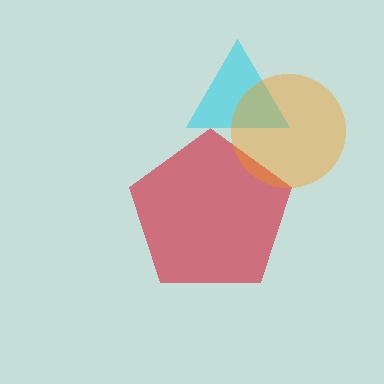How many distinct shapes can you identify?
There are 3 distinct shapes: a red pentagon, a cyan triangle, an orange circle.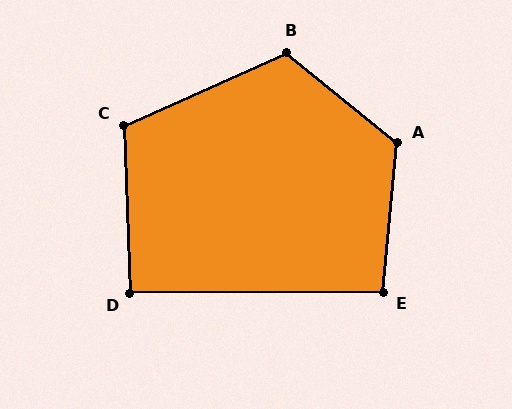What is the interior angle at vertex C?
Approximately 112 degrees (obtuse).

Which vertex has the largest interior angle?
A, at approximately 124 degrees.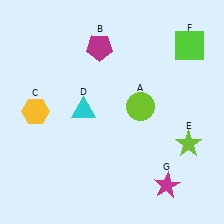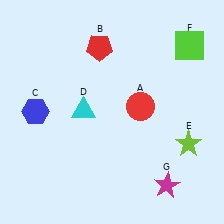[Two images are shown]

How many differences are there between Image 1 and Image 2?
There are 3 differences between the two images.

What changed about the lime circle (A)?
In Image 1, A is lime. In Image 2, it changed to red.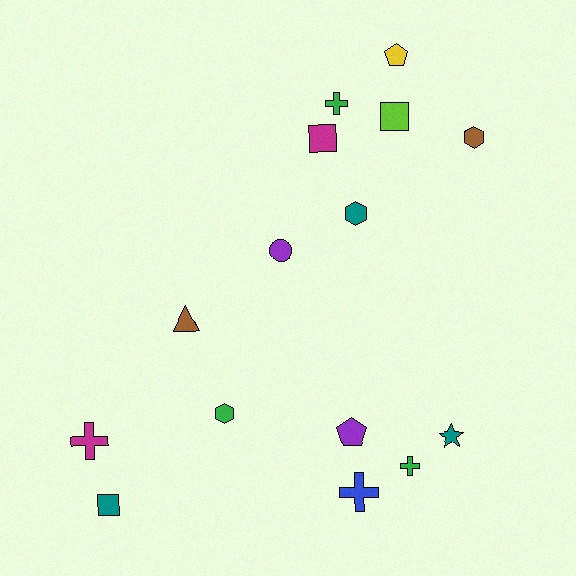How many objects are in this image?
There are 15 objects.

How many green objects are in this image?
There are 3 green objects.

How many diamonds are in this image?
There are no diamonds.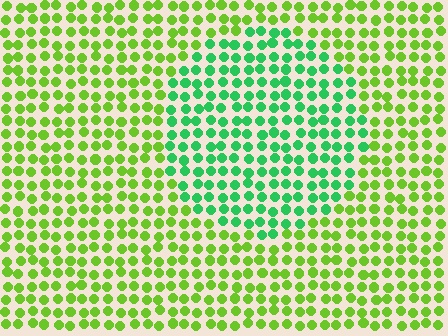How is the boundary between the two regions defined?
The boundary is defined purely by a slight shift in hue (about 44 degrees). Spacing, size, and orientation are identical on both sides.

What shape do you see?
I see a circle.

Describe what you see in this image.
The image is filled with small lime elements in a uniform arrangement. A circle-shaped region is visible where the elements are tinted to a slightly different hue, forming a subtle color boundary.